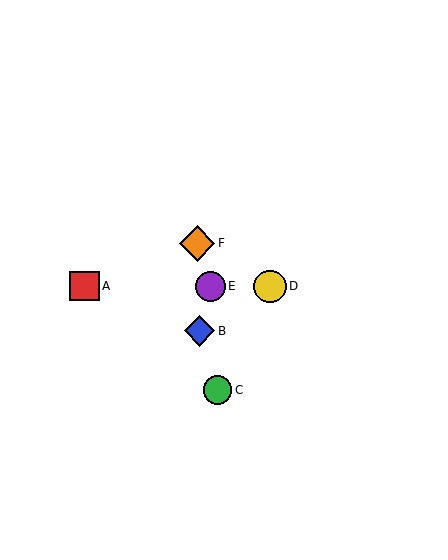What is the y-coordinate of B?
Object B is at y≈331.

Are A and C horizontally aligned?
No, A is at y≈286 and C is at y≈390.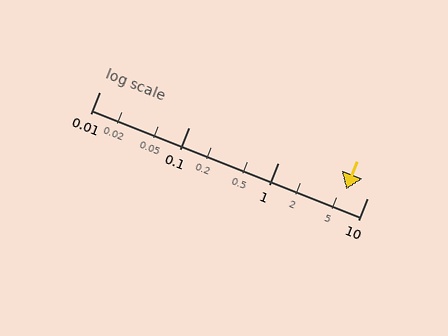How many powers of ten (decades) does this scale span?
The scale spans 3 decades, from 0.01 to 10.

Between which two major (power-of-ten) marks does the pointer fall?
The pointer is between 1 and 10.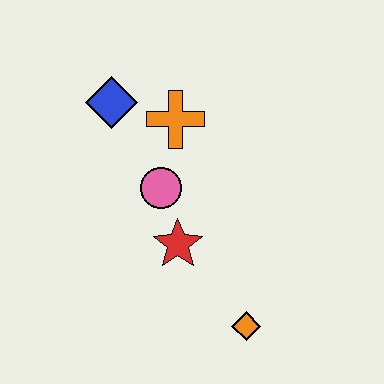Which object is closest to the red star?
The pink circle is closest to the red star.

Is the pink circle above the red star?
Yes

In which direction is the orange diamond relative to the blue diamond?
The orange diamond is below the blue diamond.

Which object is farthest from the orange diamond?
The blue diamond is farthest from the orange diamond.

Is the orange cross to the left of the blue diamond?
No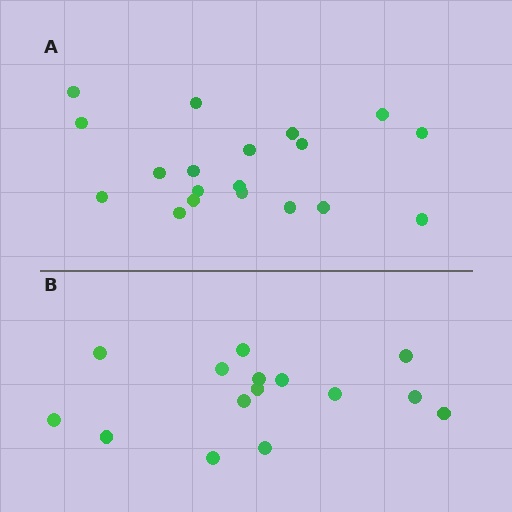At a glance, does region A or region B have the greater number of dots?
Region A (the top region) has more dots.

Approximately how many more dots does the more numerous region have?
Region A has about 4 more dots than region B.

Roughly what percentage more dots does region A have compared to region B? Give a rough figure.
About 25% more.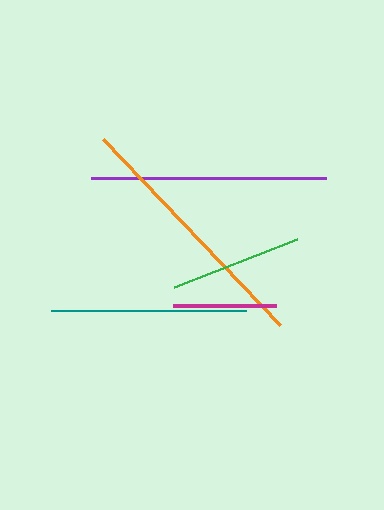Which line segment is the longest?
The orange line is the longest at approximately 256 pixels.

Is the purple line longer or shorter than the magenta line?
The purple line is longer than the magenta line.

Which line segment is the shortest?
The magenta line is the shortest at approximately 103 pixels.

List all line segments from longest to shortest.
From longest to shortest: orange, purple, teal, green, magenta.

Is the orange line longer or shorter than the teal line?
The orange line is longer than the teal line.